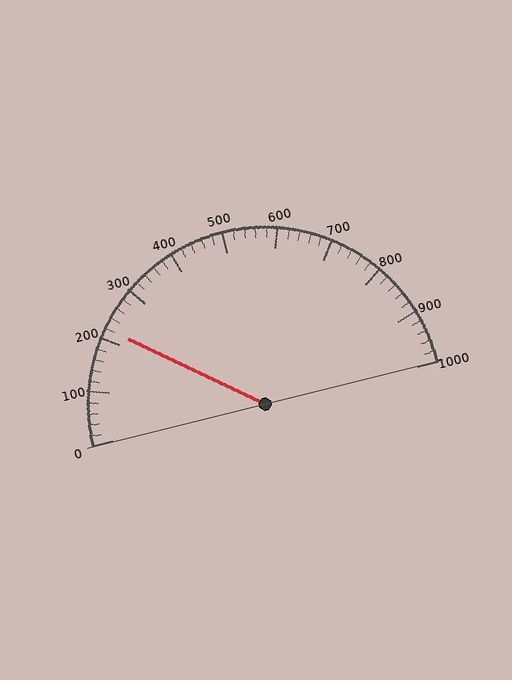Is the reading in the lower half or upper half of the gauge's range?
The reading is in the lower half of the range (0 to 1000).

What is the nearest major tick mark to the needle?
The nearest major tick mark is 200.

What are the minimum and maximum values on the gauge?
The gauge ranges from 0 to 1000.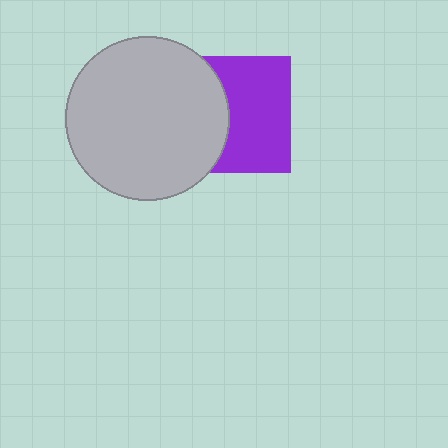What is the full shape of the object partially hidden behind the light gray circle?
The partially hidden object is a purple square.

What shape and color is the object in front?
The object in front is a light gray circle.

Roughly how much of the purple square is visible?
About half of it is visible (roughly 59%).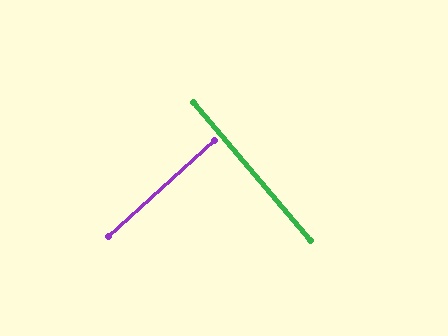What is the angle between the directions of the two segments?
Approximately 88 degrees.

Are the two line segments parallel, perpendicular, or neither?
Perpendicular — they meet at approximately 88°.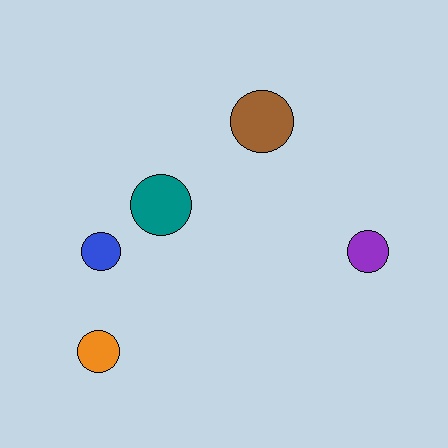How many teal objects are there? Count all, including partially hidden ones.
There is 1 teal object.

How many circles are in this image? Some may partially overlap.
There are 5 circles.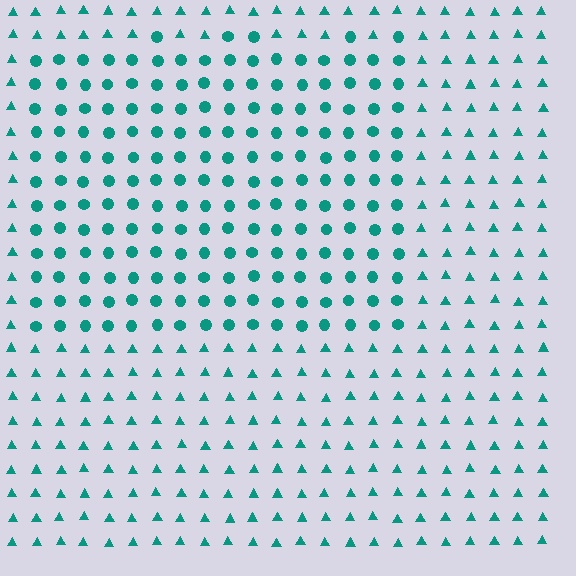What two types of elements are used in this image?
The image uses circles inside the rectangle region and triangles outside it.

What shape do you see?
I see a rectangle.